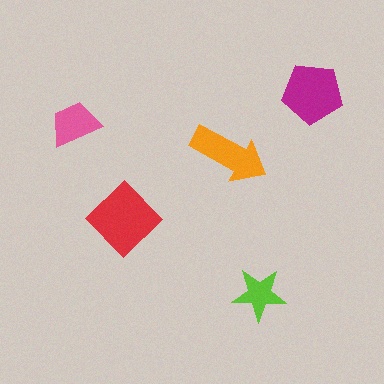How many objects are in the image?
There are 5 objects in the image.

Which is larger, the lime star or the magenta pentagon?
The magenta pentagon.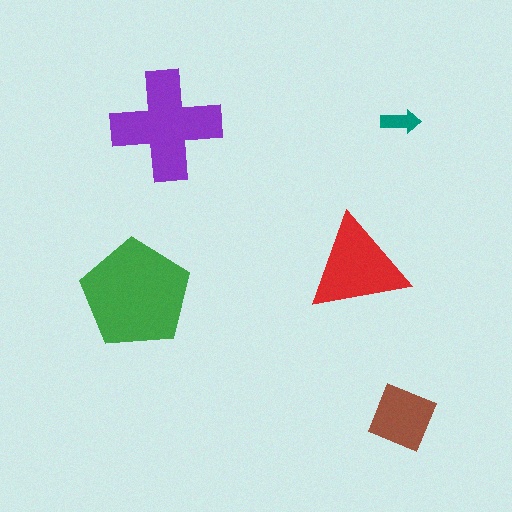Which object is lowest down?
The brown square is bottommost.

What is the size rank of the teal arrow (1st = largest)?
5th.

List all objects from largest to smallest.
The green pentagon, the purple cross, the red triangle, the brown square, the teal arrow.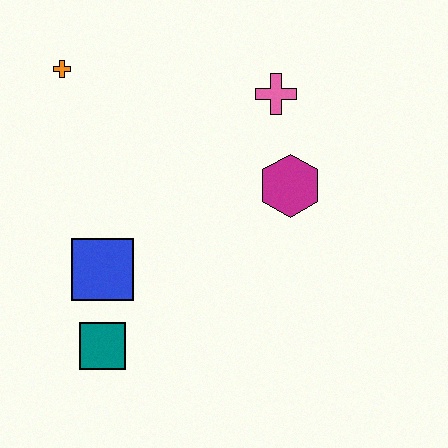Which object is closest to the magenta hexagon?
The pink cross is closest to the magenta hexagon.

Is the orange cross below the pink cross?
No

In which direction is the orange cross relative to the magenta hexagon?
The orange cross is to the left of the magenta hexagon.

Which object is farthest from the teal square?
The pink cross is farthest from the teal square.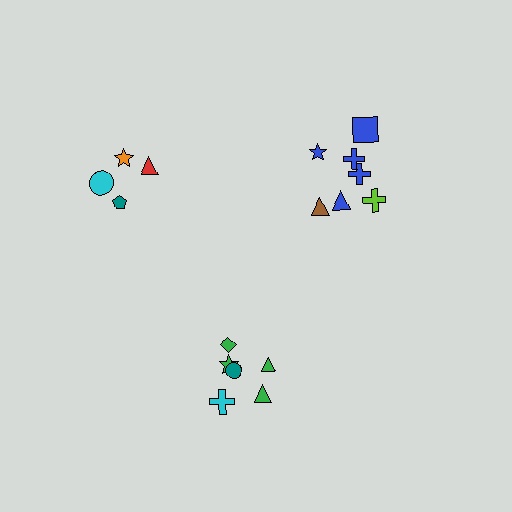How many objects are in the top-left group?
There are 4 objects.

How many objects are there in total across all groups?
There are 17 objects.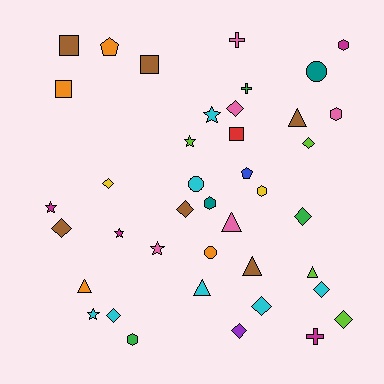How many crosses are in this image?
There are 3 crosses.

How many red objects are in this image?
There is 1 red object.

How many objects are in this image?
There are 40 objects.